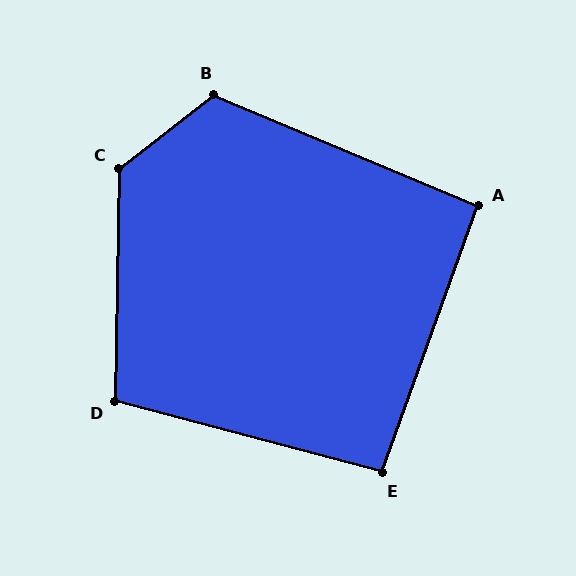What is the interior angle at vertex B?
Approximately 119 degrees (obtuse).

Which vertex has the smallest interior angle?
A, at approximately 93 degrees.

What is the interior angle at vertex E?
Approximately 95 degrees (approximately right).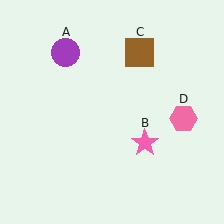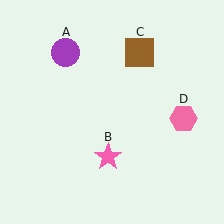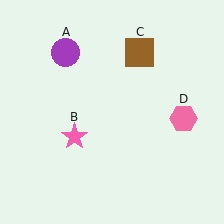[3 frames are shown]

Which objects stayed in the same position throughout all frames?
Purple circle (object A) and brown square (object C) and pink hexagon (object D) remained stationary.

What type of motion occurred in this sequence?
The pink star (object B) rotated clockwise around the center of the scene.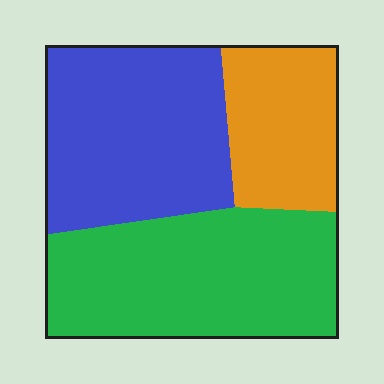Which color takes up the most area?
Green, at roughly 40%.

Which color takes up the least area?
Orange, at roughly 20%.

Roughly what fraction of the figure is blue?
Blue covers about 35% of the figure.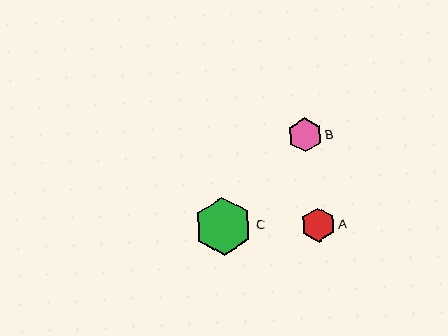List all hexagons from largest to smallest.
From largest to smallest: C, B, A.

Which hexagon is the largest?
Hexagon C is the largest with a size of approximately 58 pixels.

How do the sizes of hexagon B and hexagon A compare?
Hexagon B and hexagon A are approximately the same size.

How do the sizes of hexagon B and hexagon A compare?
Hexagon B and hexagon A are approximately the same size.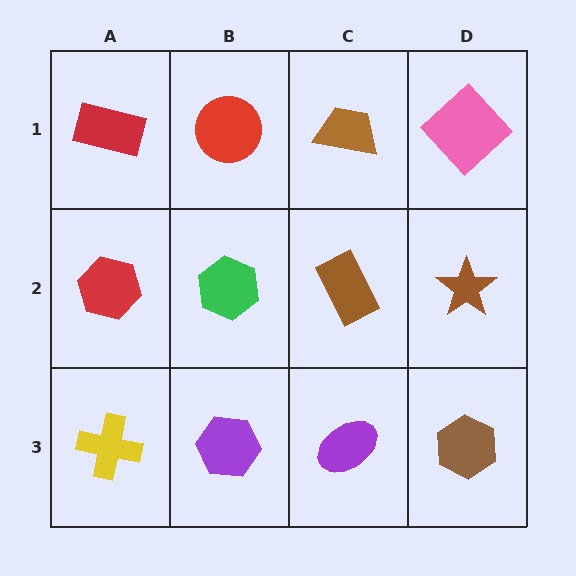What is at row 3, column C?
A purple ellipse.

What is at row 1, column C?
A brown trapezoid.